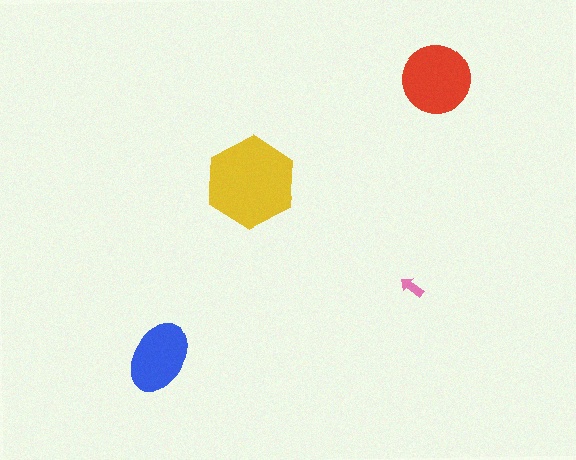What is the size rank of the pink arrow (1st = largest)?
4th.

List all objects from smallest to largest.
The pink arrow, the blue ellipse, the red circle, the yellow hexagon.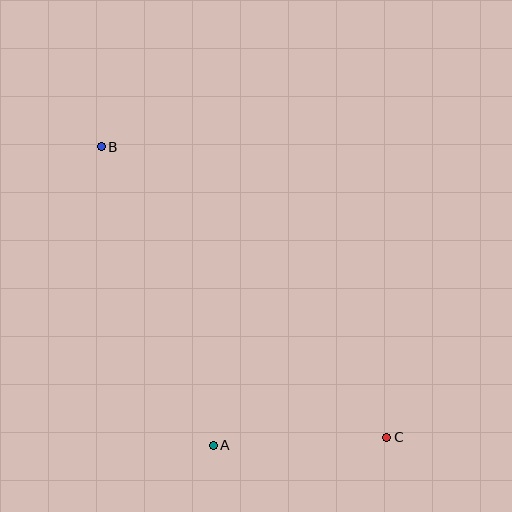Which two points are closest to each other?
Points A and C are closest to each other.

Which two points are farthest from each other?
Points B and C are farthest from each other.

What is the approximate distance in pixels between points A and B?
The distance between A and B is approximately 319 pixels.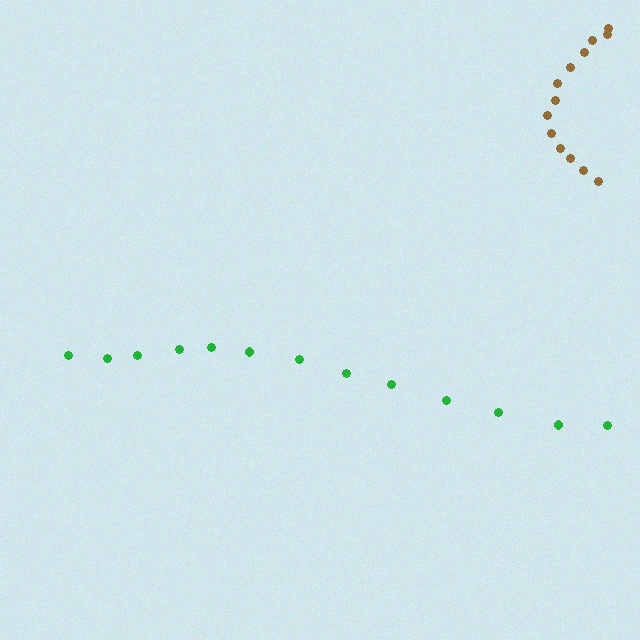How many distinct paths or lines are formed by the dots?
There are 2 distinct paths.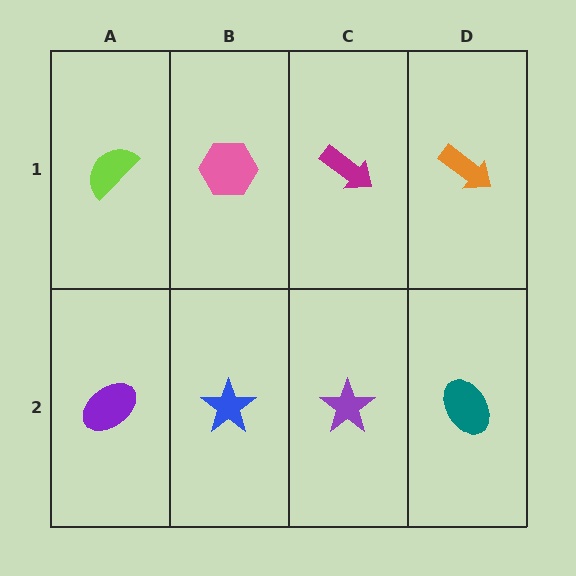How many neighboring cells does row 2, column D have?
2.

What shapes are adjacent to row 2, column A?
A lime semicircle (row 1, column A), a blue star (row 2, column B).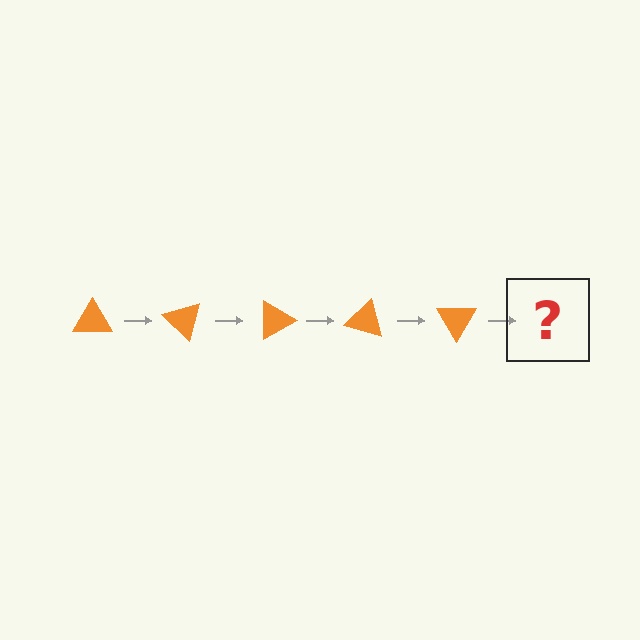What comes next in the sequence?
The next element should be an orange triangle rotated 225 degrees.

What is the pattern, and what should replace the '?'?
The pattern is that the triangle rotates 45 degrees each step. The '?' should be an orange triangle rotated 225 degrees.